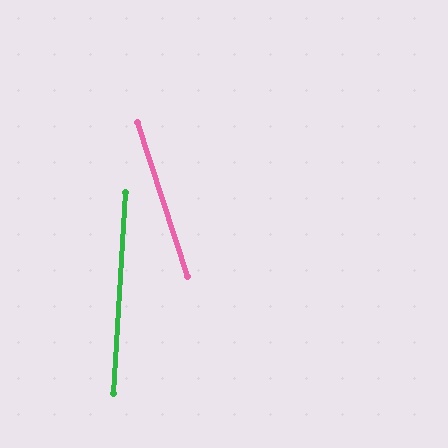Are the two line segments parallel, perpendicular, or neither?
Neither parallel nor perpendicular — they differ by about 21°.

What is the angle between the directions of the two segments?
Approximately 21 degrees.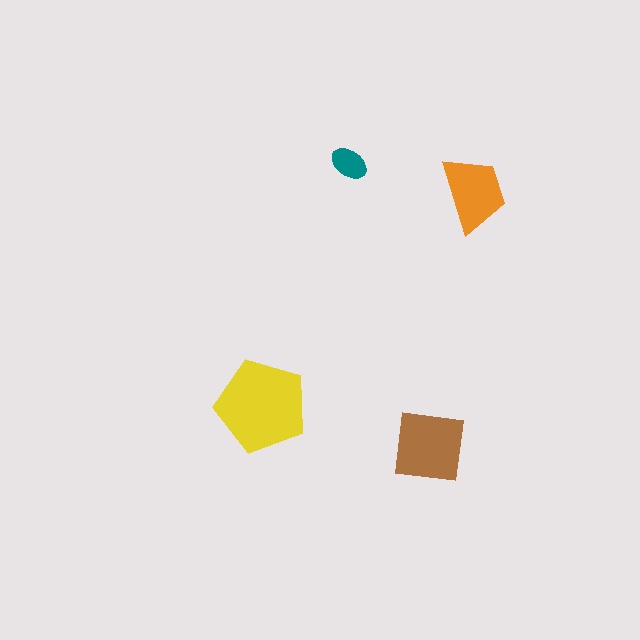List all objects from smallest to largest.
The teal ellipse, the orange trapezoid, the brown square, the yellow pentagon.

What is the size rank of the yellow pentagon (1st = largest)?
1st.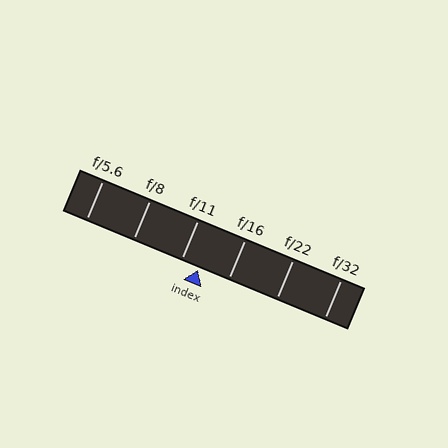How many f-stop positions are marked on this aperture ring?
There are 6 f-stop positions marked.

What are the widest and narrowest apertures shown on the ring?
The widest aperture shown is f/5.6 and the narrowest is f/32.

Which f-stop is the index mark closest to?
The index mark is closest to f/11.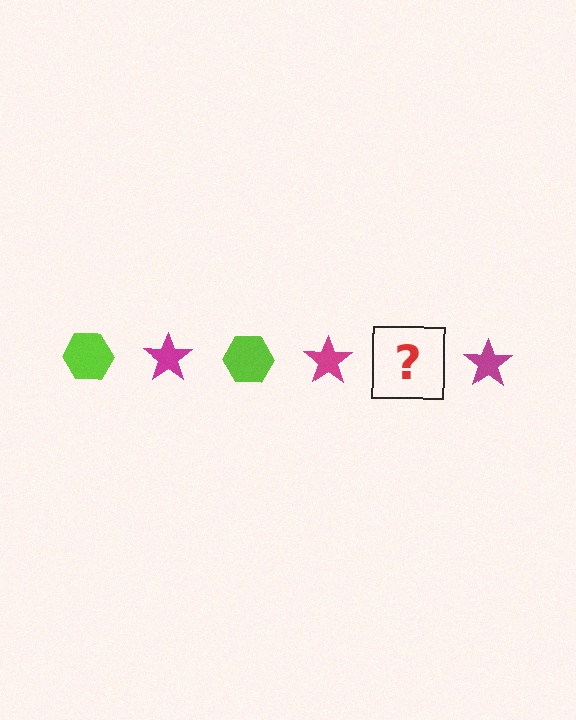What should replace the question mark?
The question mark should be replaced with a lime hexagon.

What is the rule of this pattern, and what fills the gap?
The rule is that the pattern alternates between lime hexagon and magenta star. The gap should be filled with a lime hexagon.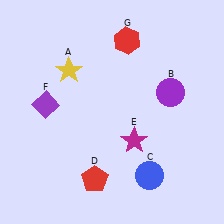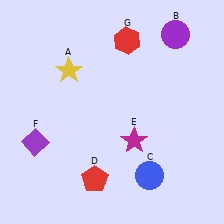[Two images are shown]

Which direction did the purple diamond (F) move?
The purple diamond (F) moved down.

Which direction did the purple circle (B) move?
The purple circle (B) moved up.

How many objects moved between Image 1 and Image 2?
2 objects moved between the two images.